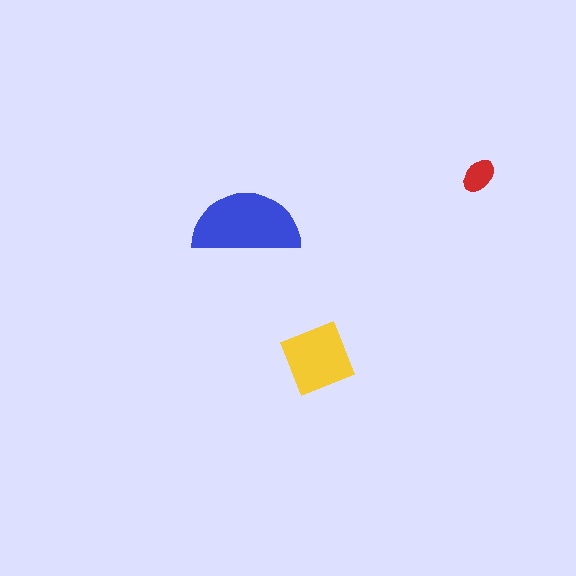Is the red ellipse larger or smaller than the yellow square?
Smaller.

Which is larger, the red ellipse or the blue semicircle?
The blue semicircle.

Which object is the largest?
The blue semicircle.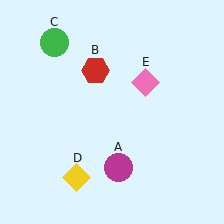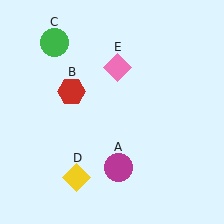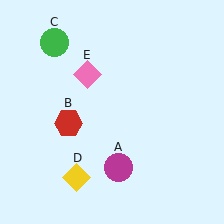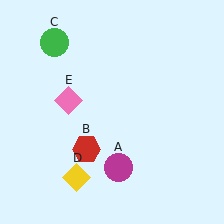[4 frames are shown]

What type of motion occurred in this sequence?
The red hexagon (object B), pink diamond (object E) rotated counterclockwise around the center of the scene.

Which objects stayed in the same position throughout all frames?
Magenta circle (object A) and green circle (object C) and yellow diamond (object D) remained stationary.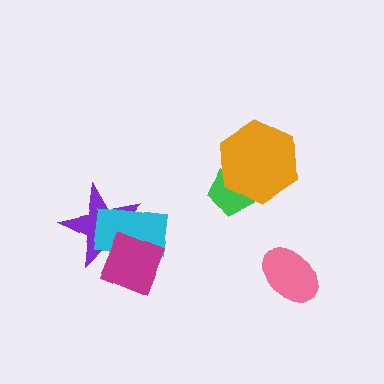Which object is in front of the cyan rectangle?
The magenta diamond is in front of the cyan rectangle.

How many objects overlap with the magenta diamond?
2 objects overlap with the magenta diamond.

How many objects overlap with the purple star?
2 objects overlap with the purple star.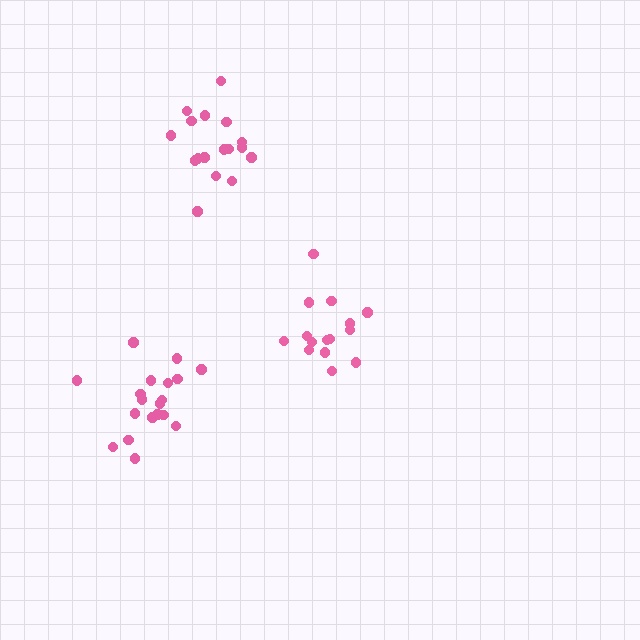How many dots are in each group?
Group 1: 17 dots, Group 2: 15 dots, Group 3: 19 dots (51 total).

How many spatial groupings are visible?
There are 3 spatial groupings.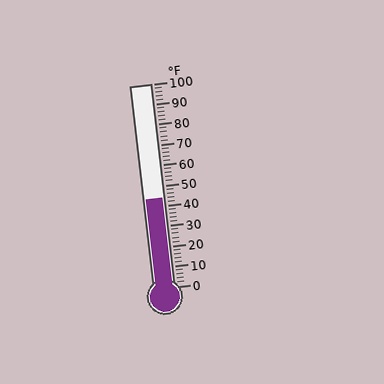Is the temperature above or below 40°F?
The temperature is above 40°F.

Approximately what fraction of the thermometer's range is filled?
The thermometer is filled to approximately 45% of its range.